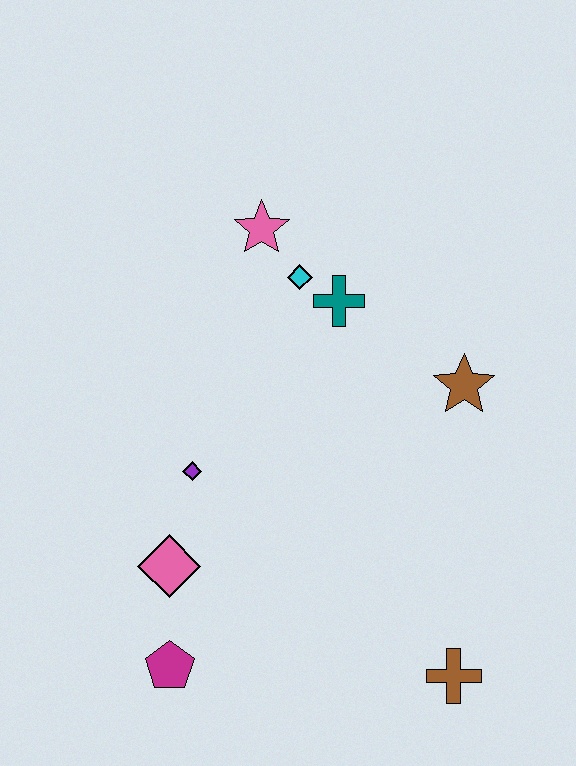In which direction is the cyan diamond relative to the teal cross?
The cyan diamond is to the left of the teal cross.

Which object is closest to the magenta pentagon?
The pink diamond is closest to the magenta pentagon.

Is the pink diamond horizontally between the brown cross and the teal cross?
No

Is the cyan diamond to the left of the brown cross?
Yes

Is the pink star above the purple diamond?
Yes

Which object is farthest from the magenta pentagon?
The pink star is farthest from the magenta pentagon.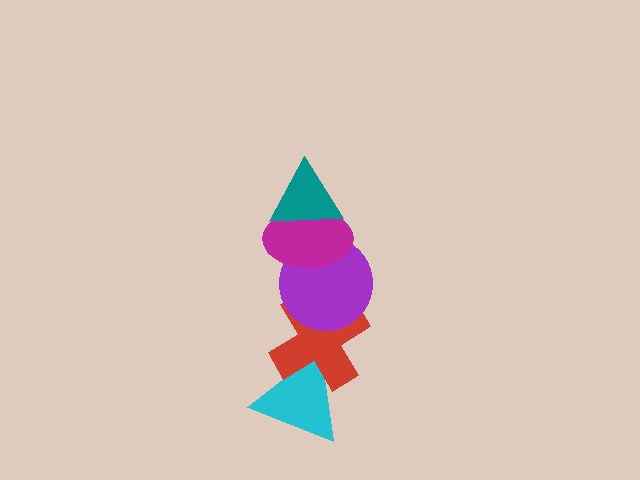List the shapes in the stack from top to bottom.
From top to bottom: the teal triangle, the magenta ellipse, the purple circle, the red cross, the cyan triangle.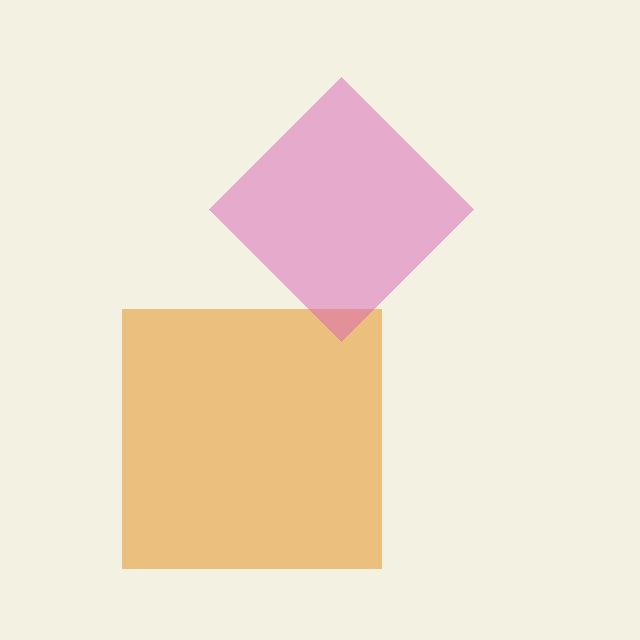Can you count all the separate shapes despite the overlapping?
Yes, there are 2 separate shapes.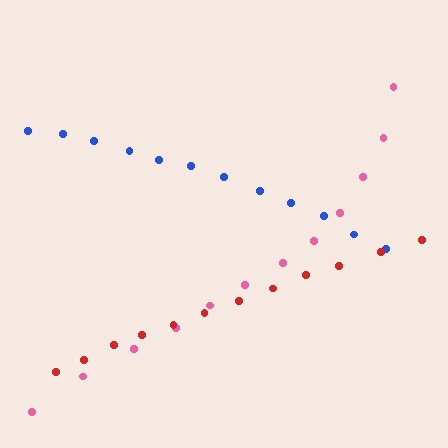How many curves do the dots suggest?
There are 3 distinct paths.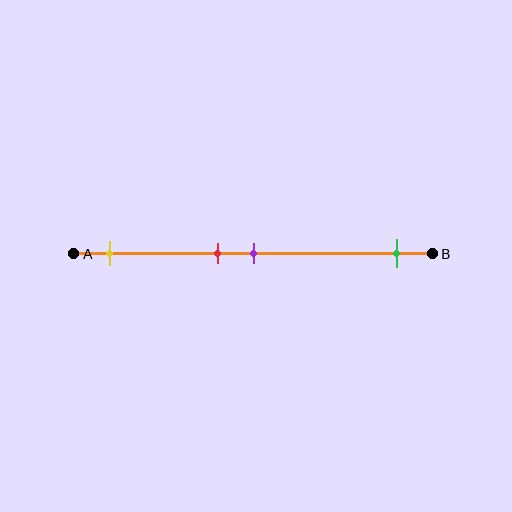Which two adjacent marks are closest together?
The red and purple marks are the closest adjacent pair.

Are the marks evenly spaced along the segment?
No, the marks are not evenly spaced.